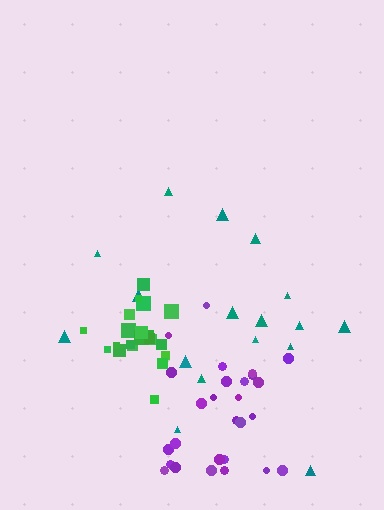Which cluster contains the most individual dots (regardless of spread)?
Purple (27).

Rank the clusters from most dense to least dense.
green, purple, teal.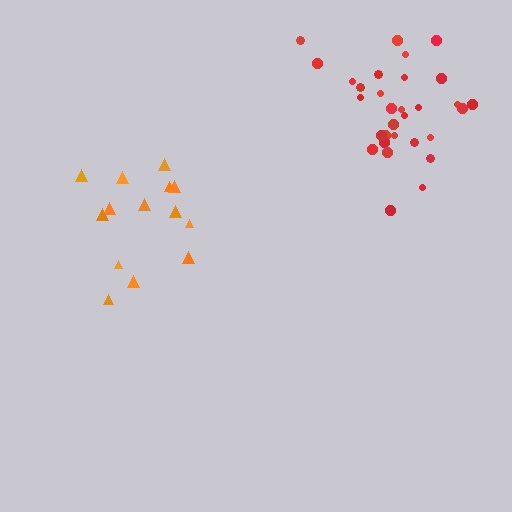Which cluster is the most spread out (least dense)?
Orange.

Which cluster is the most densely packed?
Red.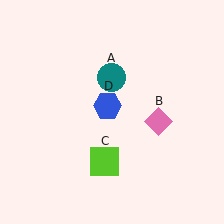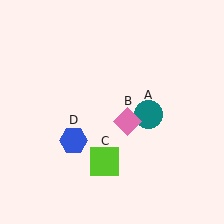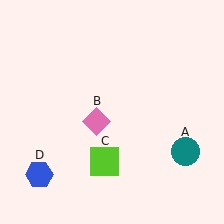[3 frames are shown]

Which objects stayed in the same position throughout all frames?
Lime square (object C) remained stationary.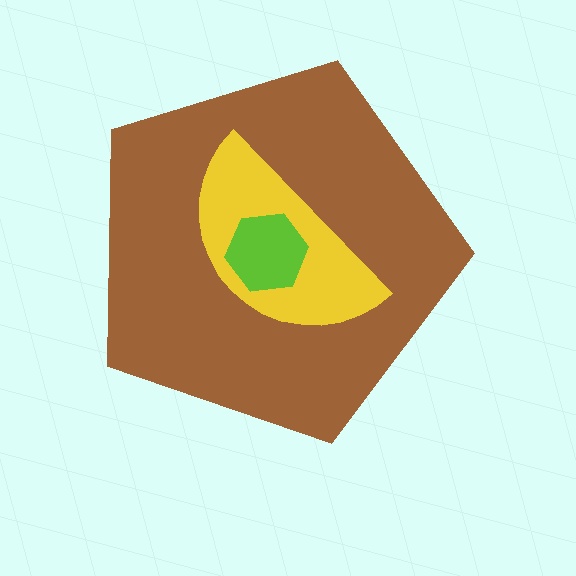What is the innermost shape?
The lime hexagon.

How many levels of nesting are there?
3.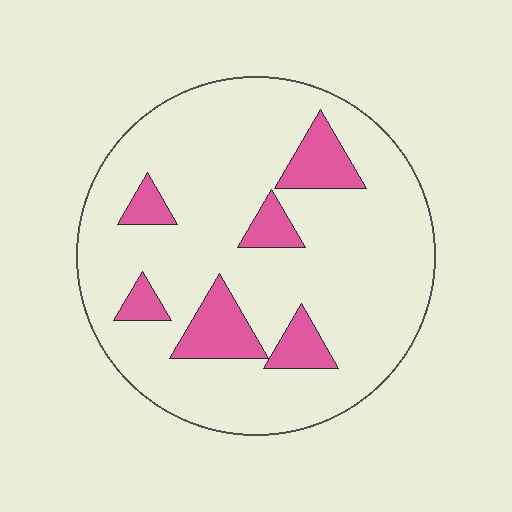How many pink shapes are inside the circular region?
6.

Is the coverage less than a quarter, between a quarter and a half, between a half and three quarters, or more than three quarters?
Less than a quarter.